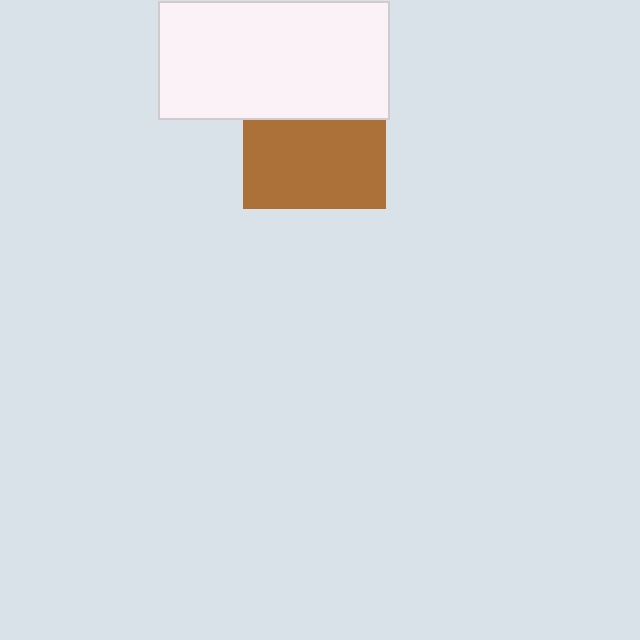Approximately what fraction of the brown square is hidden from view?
Roughly 37% of the brown square is hidden behind the white rectangle.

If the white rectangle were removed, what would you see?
You would see the complete brown square.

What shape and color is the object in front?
The object in front is a white rectangle.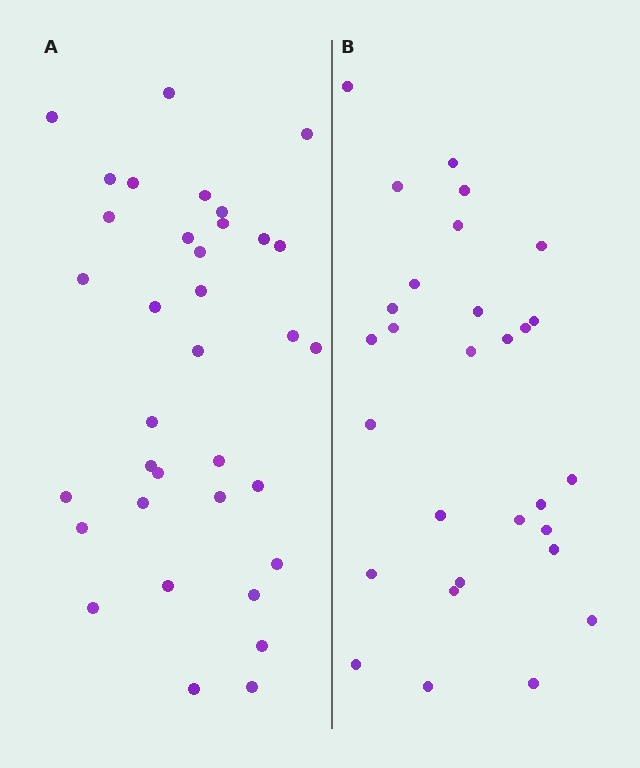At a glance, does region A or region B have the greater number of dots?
Region A (the left region) has more dots.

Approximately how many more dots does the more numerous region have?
Region A has about 6 more dots than region B.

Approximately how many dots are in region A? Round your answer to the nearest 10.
About 40 dots. (The exact count is 35, which rounds to 40.)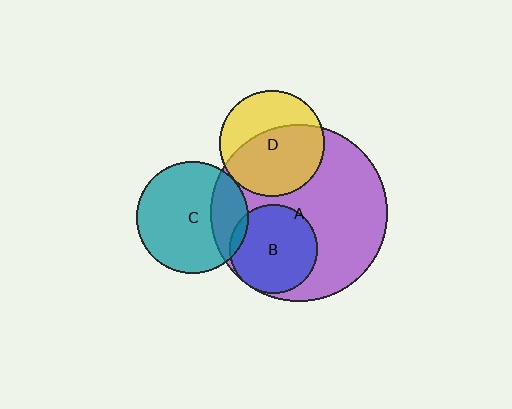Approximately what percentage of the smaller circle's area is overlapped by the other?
Approximately 5%.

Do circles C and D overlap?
Yes.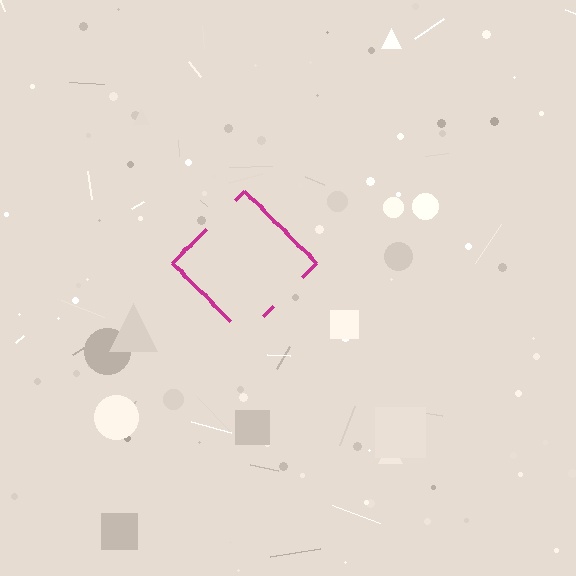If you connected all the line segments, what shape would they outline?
They would outline a diamond.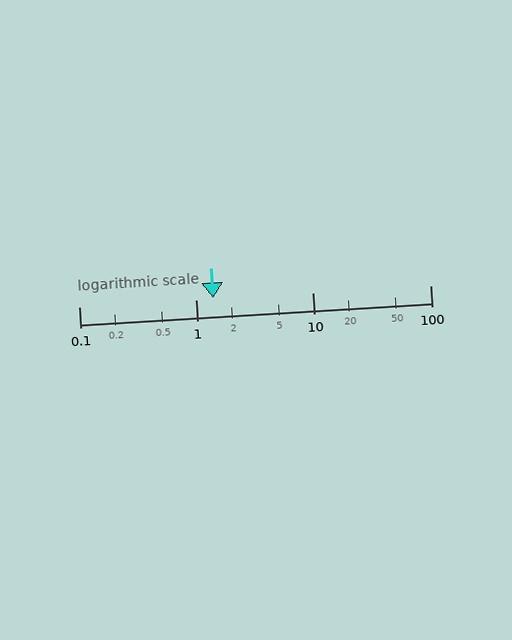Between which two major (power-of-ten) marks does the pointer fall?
The pointer is between 1 and 10.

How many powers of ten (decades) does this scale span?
The scale spans 3 decades, from 0.1 to 100.